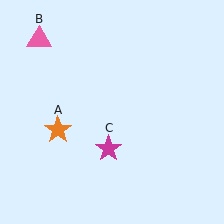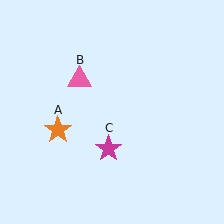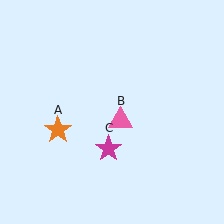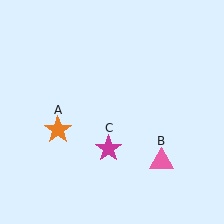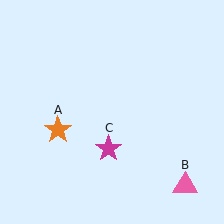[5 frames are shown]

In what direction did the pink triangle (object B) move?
The pink triangle (object B) moved down and to the right.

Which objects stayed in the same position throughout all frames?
Orange star (object A) and magenta star (object C) remained stationary.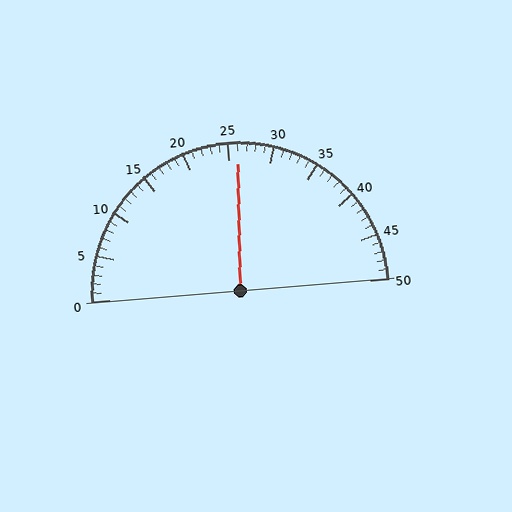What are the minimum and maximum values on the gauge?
The gauge ranges from 0 to 50.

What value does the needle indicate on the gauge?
The needle indicates approximately 26.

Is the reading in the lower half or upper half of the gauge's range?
The reading is in the upper half of the range (0 to 50).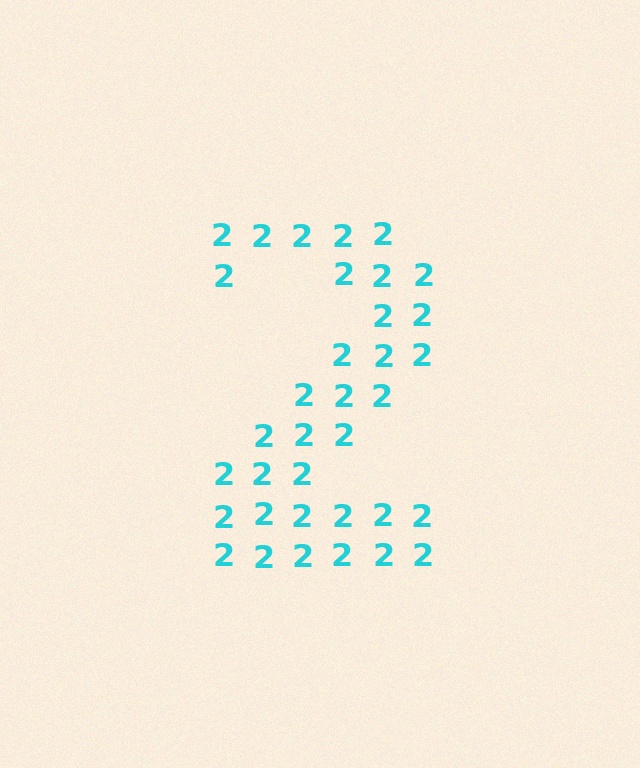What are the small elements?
The small elements are digit 2's.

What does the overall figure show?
The overall figure shows the digit 2.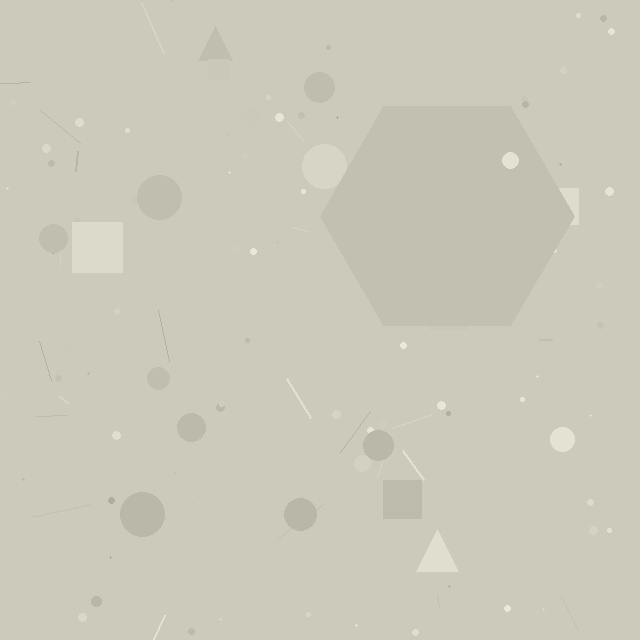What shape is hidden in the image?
A hexagon is hidden in the image.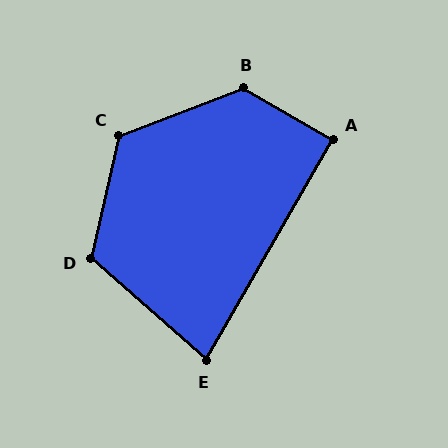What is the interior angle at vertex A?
Approximately 90 degrees (approximately right).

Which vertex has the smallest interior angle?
E, at approximately 78 degrees.